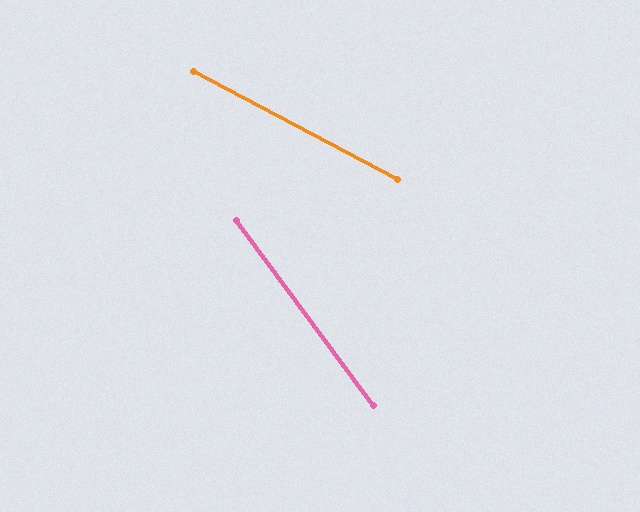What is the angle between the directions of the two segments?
Approximately 25 degrees.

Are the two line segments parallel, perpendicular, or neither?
Neither parallel nor perpendicular — they differ by about 25°.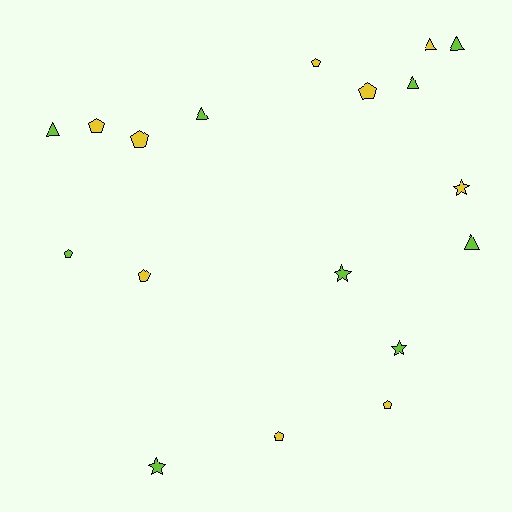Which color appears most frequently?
Lime, with 9 objects.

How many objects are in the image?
There are 18 objects.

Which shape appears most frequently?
Pentagon, with 8 objects.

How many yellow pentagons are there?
There are 7 yellow pentagons.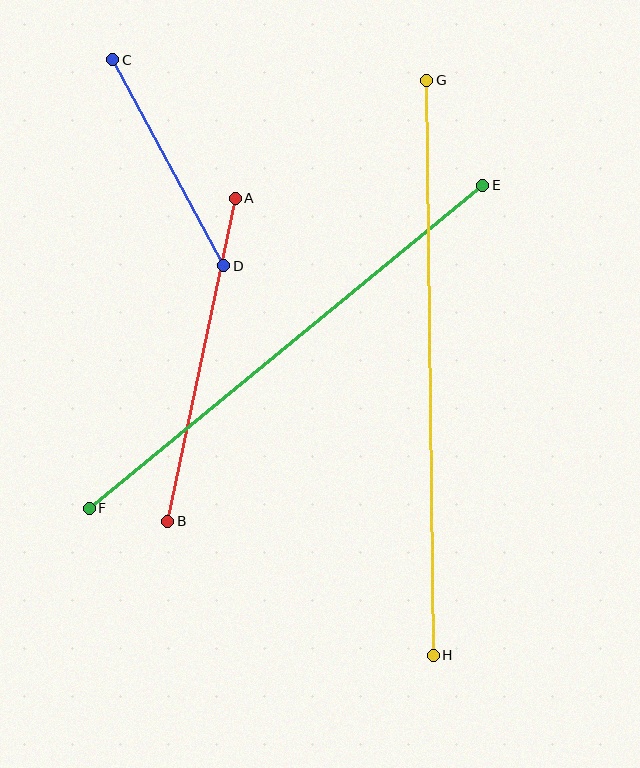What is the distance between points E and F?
The distance is approximately 509 pixels.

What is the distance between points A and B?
The distance is approximately 330 pixels.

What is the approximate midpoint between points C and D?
The midpoint is at approximately (168, 163) pixels.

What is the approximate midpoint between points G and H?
The midpoint is at approximately (430, 368) pixels.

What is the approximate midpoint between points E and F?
The midpoint is at approximately (286, 347) pixels.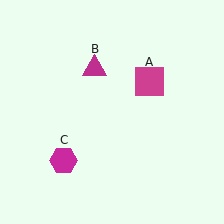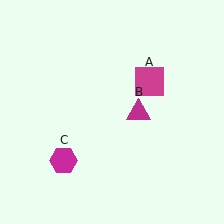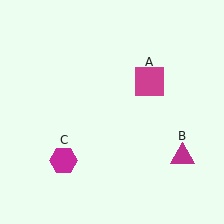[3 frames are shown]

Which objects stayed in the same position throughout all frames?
Magenta square (object A) and magenta hexagon (object C) remained stationary.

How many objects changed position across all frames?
1 object changed position: magenta triangle (object B).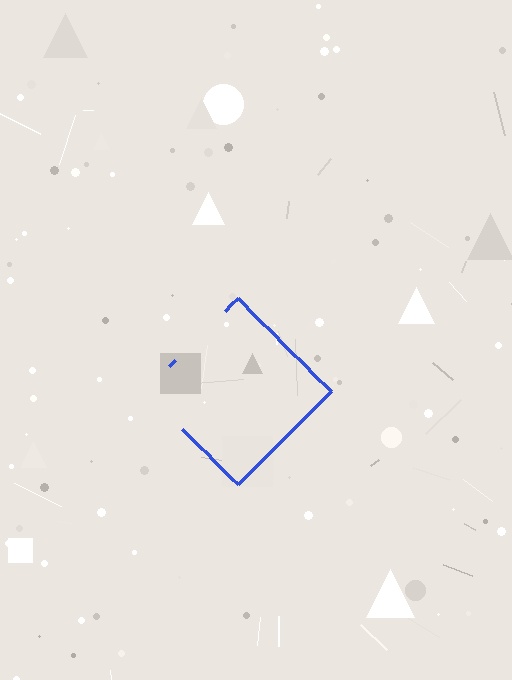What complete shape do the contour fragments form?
The contour fragments form a diamond.